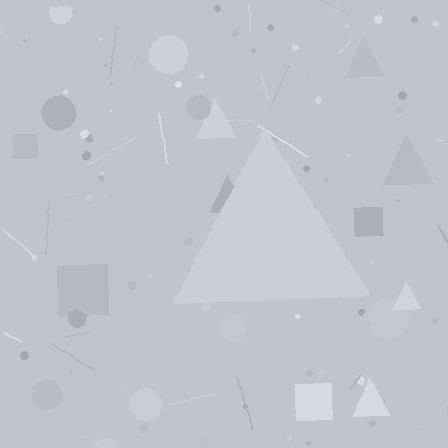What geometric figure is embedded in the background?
A triangle is embedded in the background.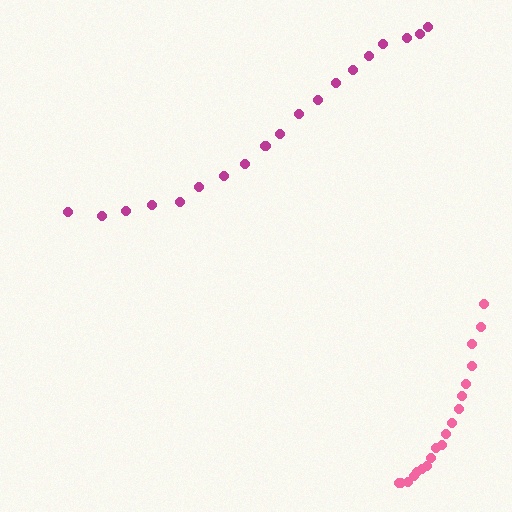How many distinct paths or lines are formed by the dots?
There are 2 distinct paths.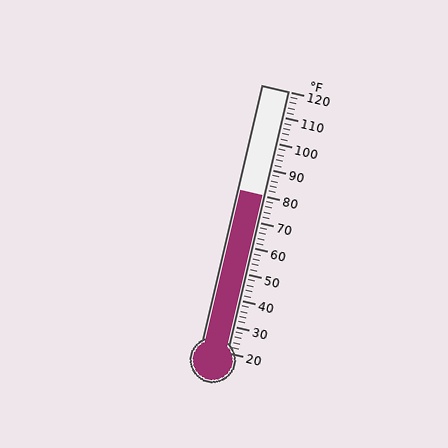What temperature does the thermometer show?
The thermometer shows approximately 80°F.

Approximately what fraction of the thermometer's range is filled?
The thermometer is filled to approximately 60% of its range.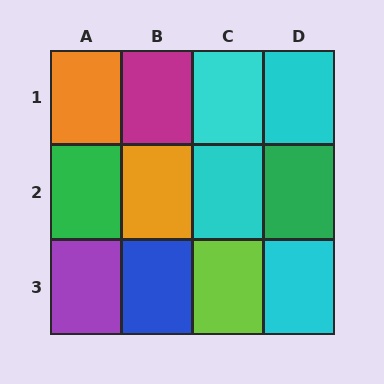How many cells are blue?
1 cell is blue.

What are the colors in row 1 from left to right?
Orange, magenta, cyan, cyan.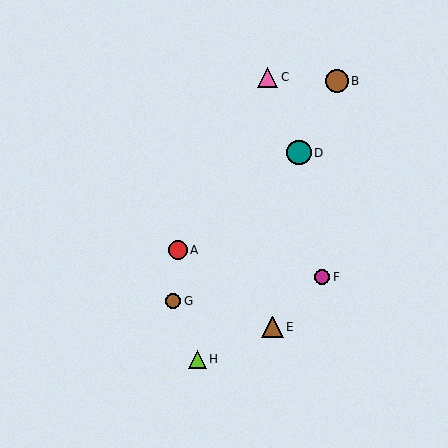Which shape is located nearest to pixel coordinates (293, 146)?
The teal circle (labeled D) at (299, 153) is nearest to that location.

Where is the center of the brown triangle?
The center of the brown triangle is at (273, 327).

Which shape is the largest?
The teal circle (labeled D) is the largest.